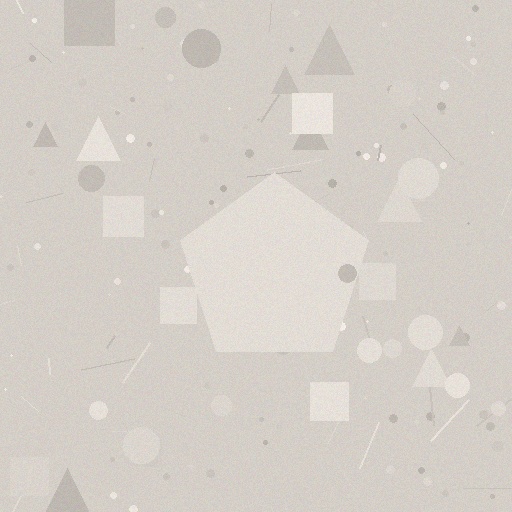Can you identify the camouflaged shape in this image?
The camouflaged shape is a pentagon.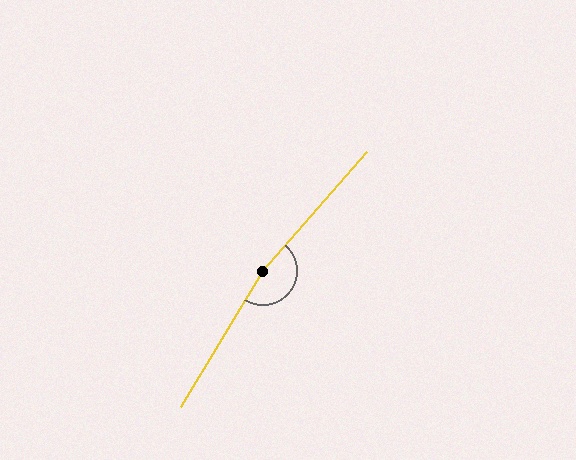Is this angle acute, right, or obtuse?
It is obtuse.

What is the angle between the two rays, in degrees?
Approximately 170 degrees.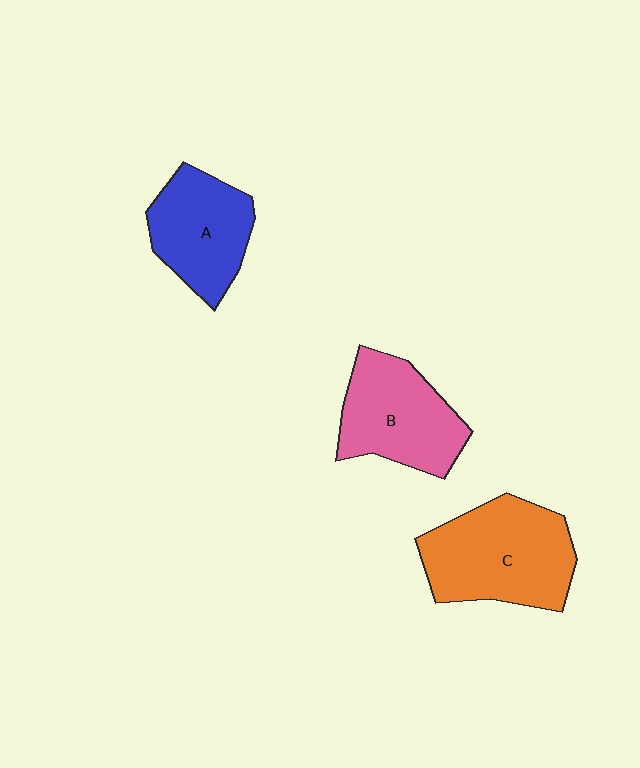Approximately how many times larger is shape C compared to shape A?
Approximately 1.4 times.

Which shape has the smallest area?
Shape A (blue).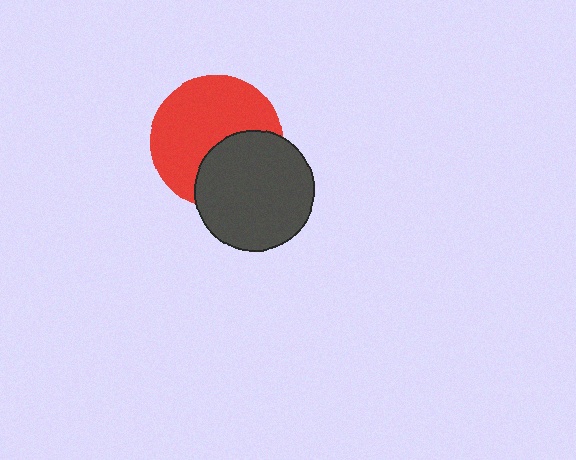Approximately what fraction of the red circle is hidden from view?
Roughly 36% of the red circle is hidden behind the dark gray circle.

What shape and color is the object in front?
The object in front is a dark gray circle.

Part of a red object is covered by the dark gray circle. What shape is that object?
It is a circle.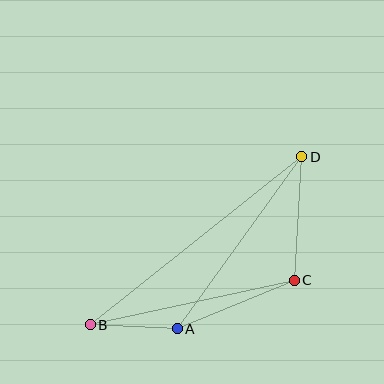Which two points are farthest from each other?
Points B and D are farthest from each other.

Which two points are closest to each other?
Points A and B are closest to each other.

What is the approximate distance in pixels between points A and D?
The distance between A and D is approximately 212 pixels.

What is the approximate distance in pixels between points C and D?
The distance between C and D is approximately 124 pixels.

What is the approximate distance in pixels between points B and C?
The distance between B and C is approximately 209 pixels.